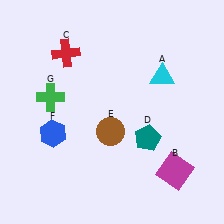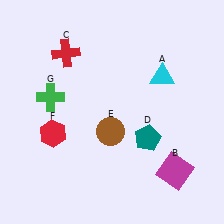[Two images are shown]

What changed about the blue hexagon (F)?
In Image 1, F is blue. In Image 2, it changed to red.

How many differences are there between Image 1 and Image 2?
There is 1 difference between the two images.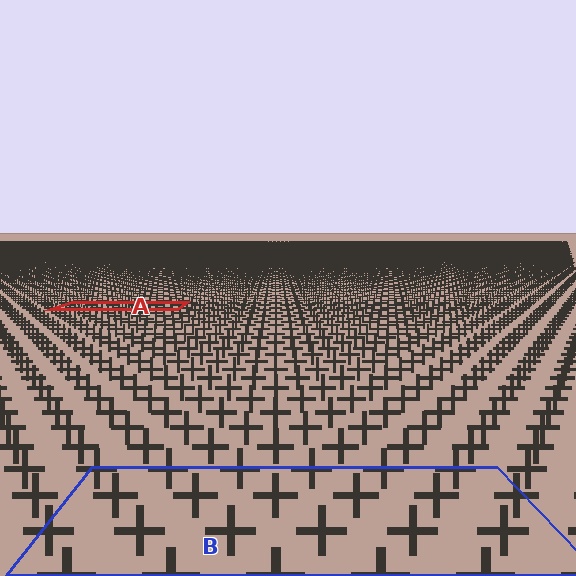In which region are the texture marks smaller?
The texture marks are smaller in region A, because it is farther away.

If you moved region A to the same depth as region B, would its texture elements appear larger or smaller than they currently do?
They would appear larger. At a closer depth, the same texture elements are projected at a bigger on-screen size.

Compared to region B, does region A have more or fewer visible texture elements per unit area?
Region A has more texture elements per unit area — they are packed more densely because it is farther away.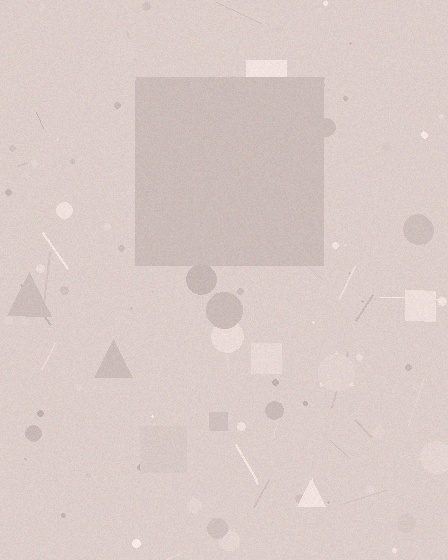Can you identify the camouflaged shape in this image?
The camouflaged shape is a square.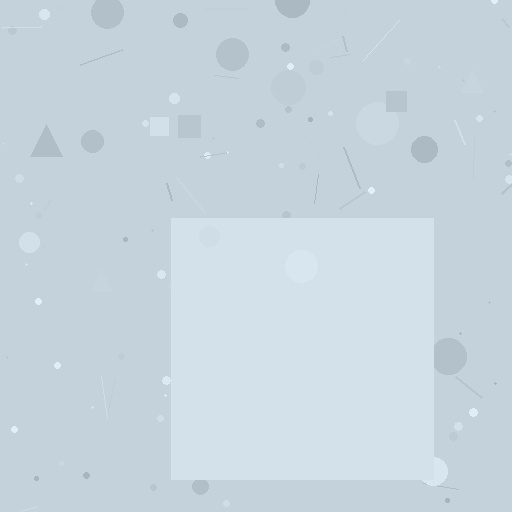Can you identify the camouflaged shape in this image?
The camouflaged shape is a square.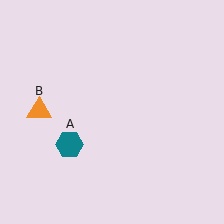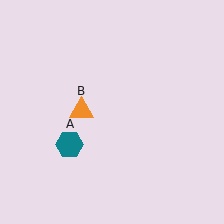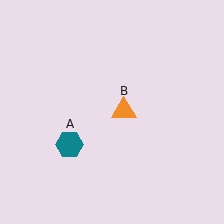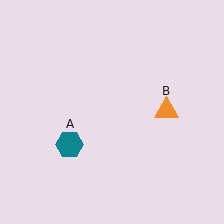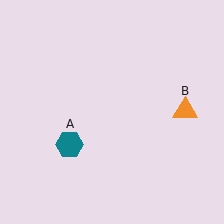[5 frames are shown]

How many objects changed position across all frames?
1 object changed position: orange triangle (object B).